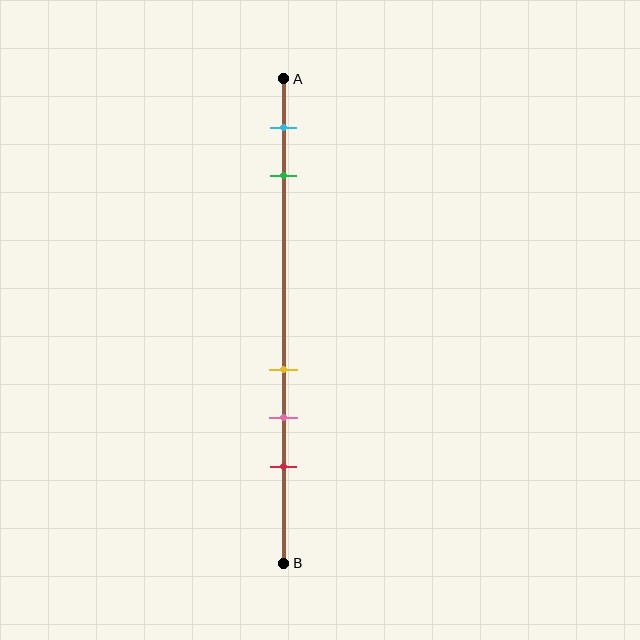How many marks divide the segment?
There are 5 marks dividing the segment.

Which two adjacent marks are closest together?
The yellow and pink marks are the closest adjacent pair.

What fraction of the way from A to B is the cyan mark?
The cyan mark is approximately 10% (0.1) of the way from A to B.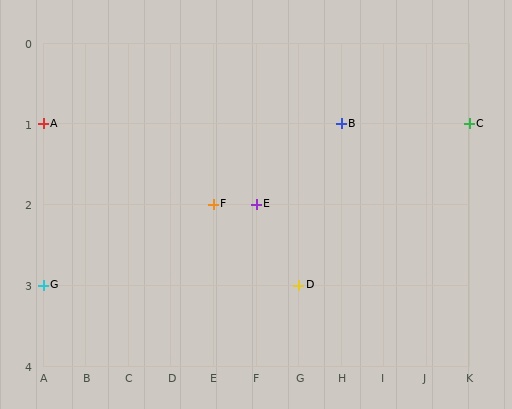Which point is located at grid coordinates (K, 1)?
Point C is at (K, 1).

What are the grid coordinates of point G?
Point G is at grid coordinates (A, 3).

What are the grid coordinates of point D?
Point D is at grid coordinates (G, 3).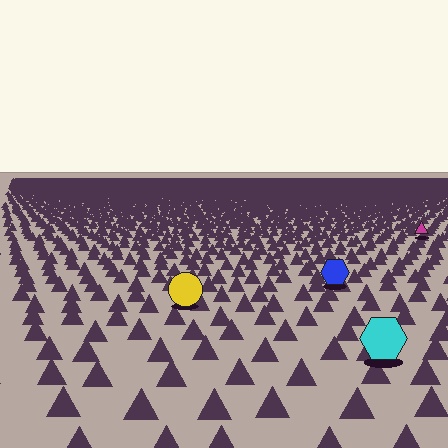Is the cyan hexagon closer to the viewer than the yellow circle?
Yes. The cyan hexagon is closer — you can tell from the texture gradient: the ground texture is coarser near it.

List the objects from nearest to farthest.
From nearest to farthest: the cyan hexagon, the yellow circle, the blue hexagon, the magenta triangle.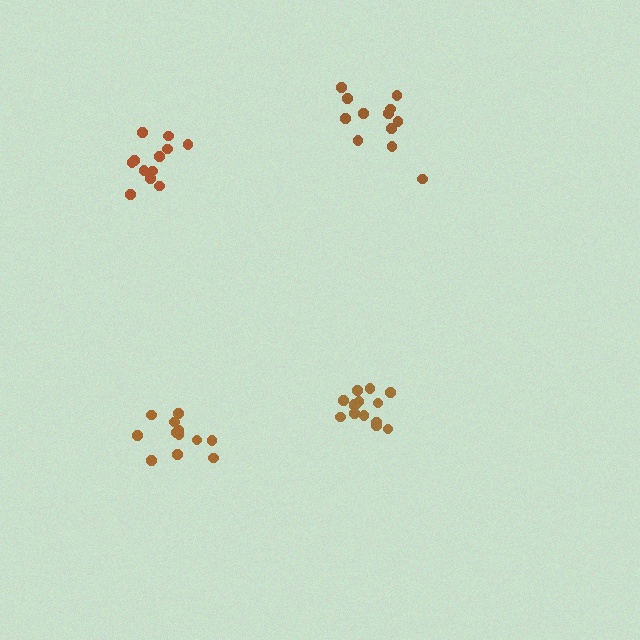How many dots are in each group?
Group 1: 12 dots, Group 2: 12 dots, Group 3: 14 dots, Group 4: 12 dots (50 total).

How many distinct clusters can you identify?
There are 4 distinct clusters.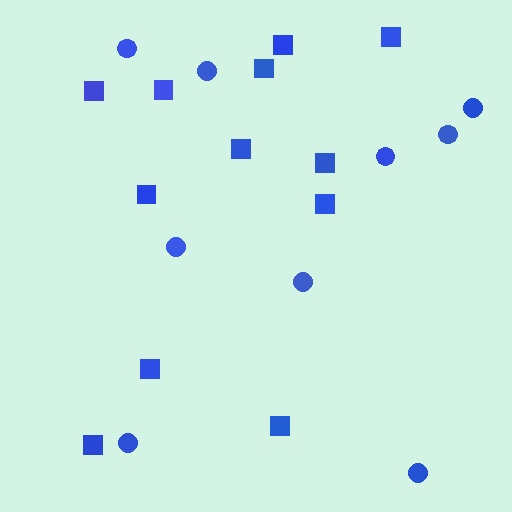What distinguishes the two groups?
There are 2 groups: one group of circles (9) and one group of squares (12).